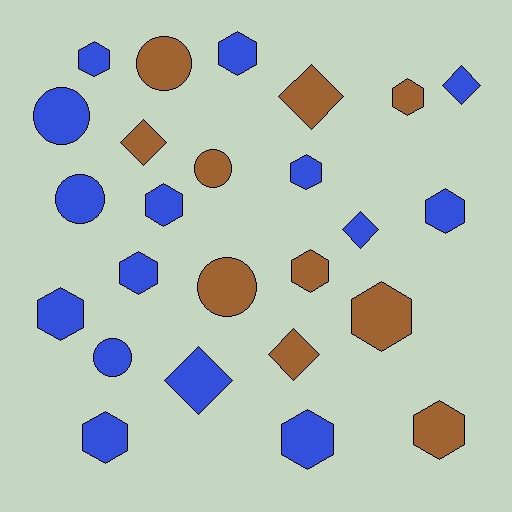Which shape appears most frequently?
Hexagon, with 13 objects.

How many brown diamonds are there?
There are 3 brown diamonds.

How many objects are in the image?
There are 25 objects.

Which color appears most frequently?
Blue, with 15 objects.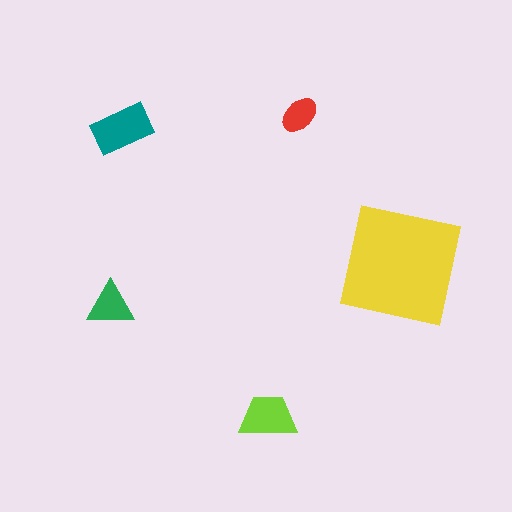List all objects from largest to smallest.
The yellow square, the teal rectangle, the lime trapezoid, the green triangle, the red ellipse.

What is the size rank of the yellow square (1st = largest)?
1st.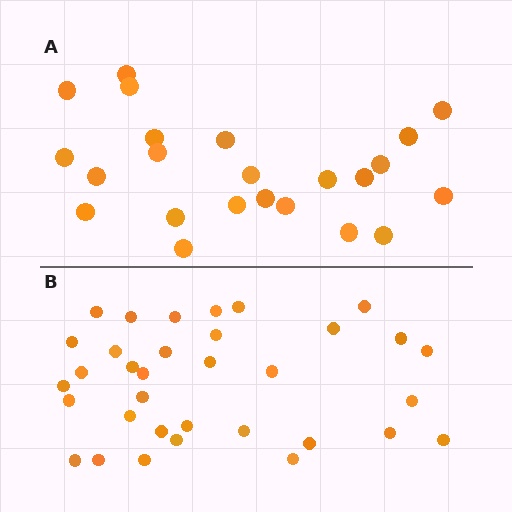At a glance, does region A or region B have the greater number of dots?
Region B (the bottom region) has more dots.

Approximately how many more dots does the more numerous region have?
Region B has roughly 12 or so more dots than region A.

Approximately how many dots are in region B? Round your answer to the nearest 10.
About 30 dots. (The exact count is 34, which rounds to 30.)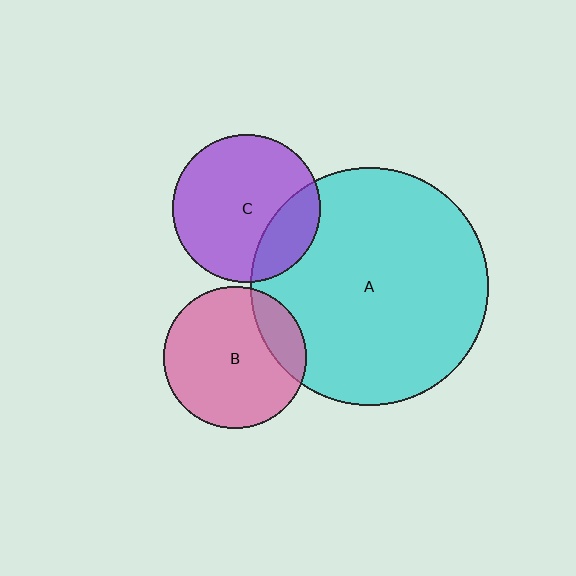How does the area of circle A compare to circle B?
Approximately 2.8 times.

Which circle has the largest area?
Circle A (cyan).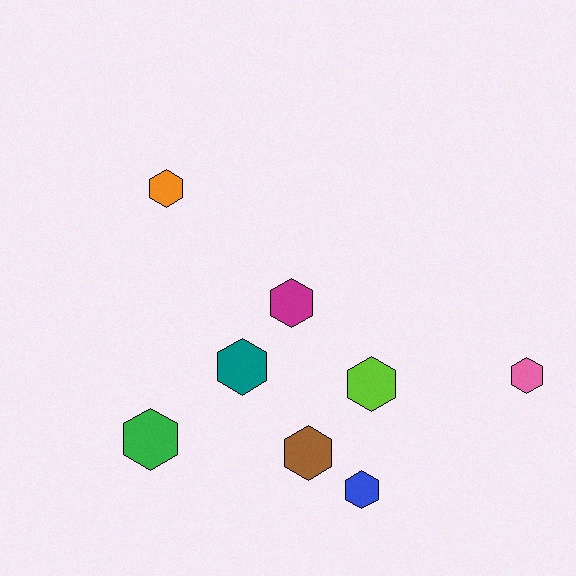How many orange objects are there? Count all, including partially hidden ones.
There is 1 orange object.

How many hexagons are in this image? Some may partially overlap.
There are 8 hexagons.